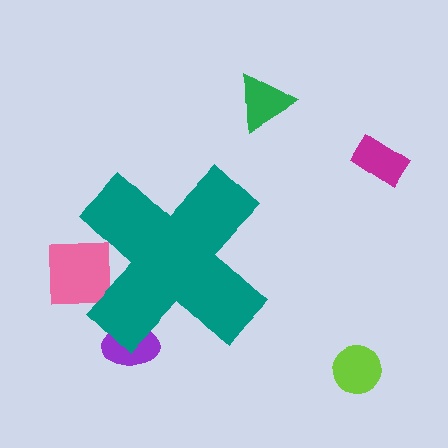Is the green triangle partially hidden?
No, the green triangle is fully visible.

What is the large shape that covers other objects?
A teal cross.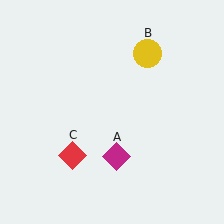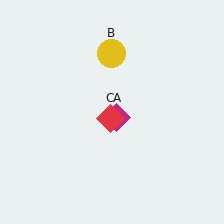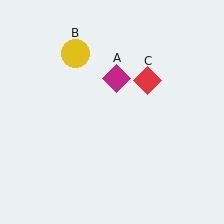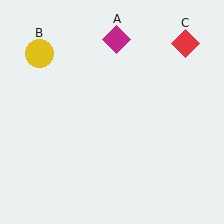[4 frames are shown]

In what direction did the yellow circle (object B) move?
The yellow circle (object B) moved left.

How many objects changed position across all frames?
3 objects changed position: magenta diamond (object A), yellow circle (object B), red diamond (object C).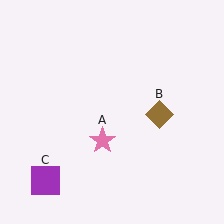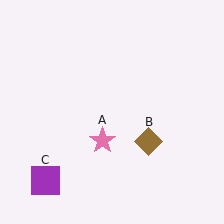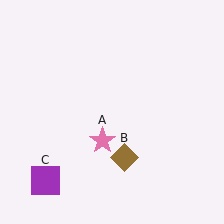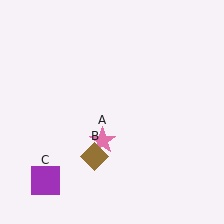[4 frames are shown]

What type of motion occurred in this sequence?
The brown diamond (object B) rotated clockwise around the center of the scene.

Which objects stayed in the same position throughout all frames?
Pink star (object A) and purple square (object C) remained stationary.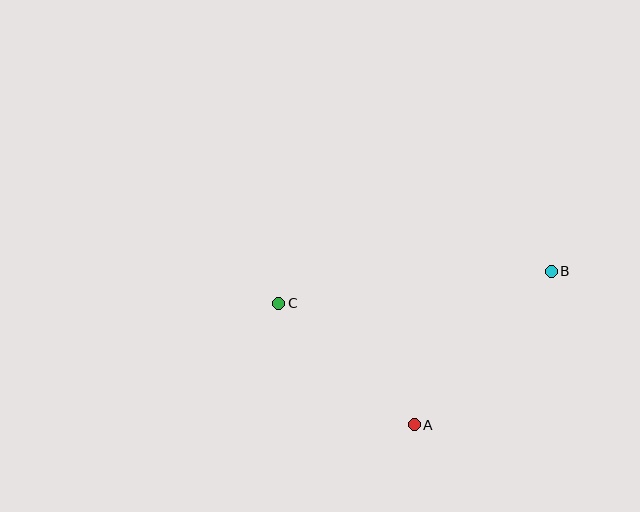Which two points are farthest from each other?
Points B and C are farthest from each other.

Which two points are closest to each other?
Points A and C are closest to each other.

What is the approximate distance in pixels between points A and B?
The distance between A and B is approximately 206 pixels.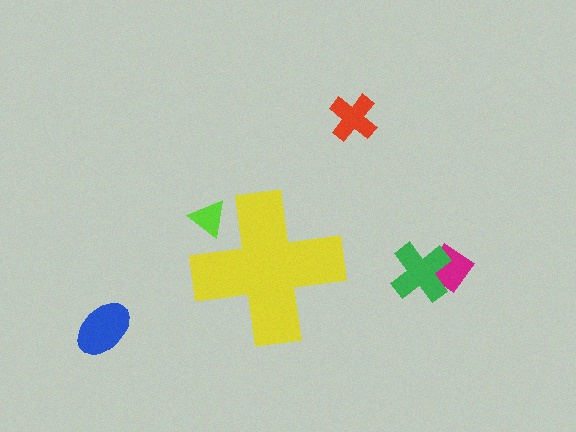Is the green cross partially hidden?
No, the green cross is fully visible.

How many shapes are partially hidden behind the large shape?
1 shape is partially hidden.